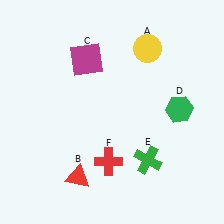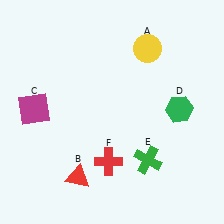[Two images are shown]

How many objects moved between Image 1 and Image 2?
1 object moved between the two images.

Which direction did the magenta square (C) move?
The magenta square (C) moved left.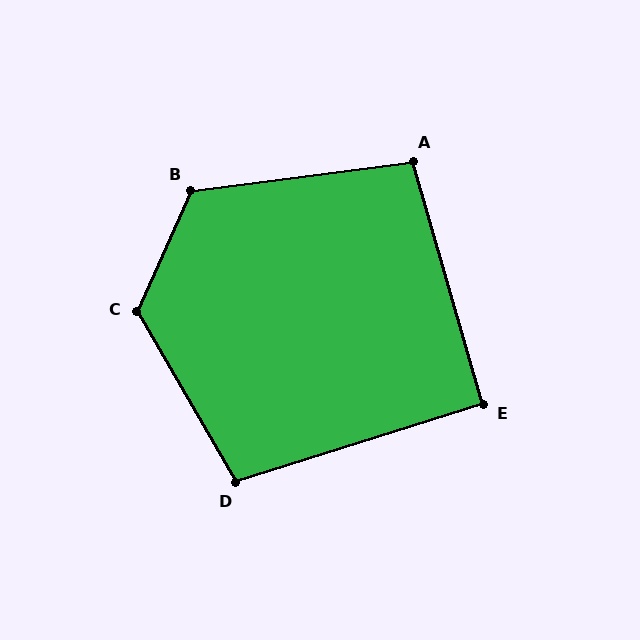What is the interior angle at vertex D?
Approximately 102 degrees (obtuse).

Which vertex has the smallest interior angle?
E, at approximately 92 degrees.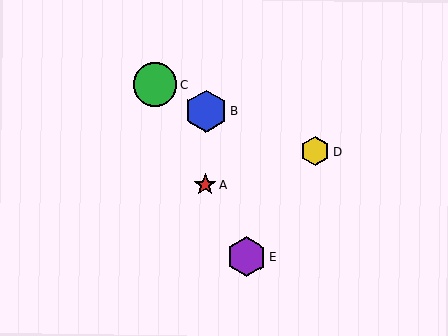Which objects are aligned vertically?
Objects A, B are aligned vertically.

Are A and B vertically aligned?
Yes, both are at x≈205.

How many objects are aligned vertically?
2 objects (A, B) are aligned vertically.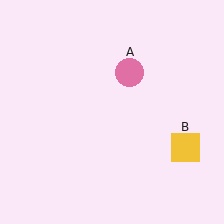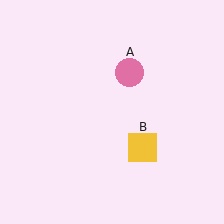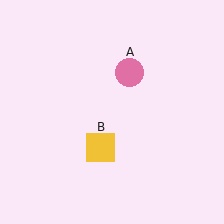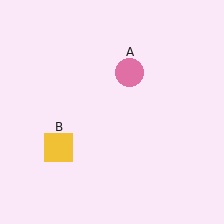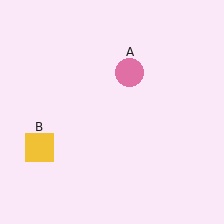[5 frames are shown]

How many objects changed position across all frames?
1 object changed position: yellow square (object B).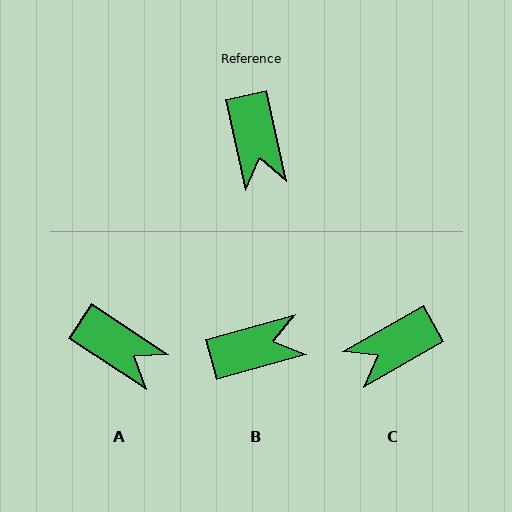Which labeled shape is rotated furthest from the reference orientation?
B, about 94 degrees away.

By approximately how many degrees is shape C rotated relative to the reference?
Approximately 72 degrees clockwise.